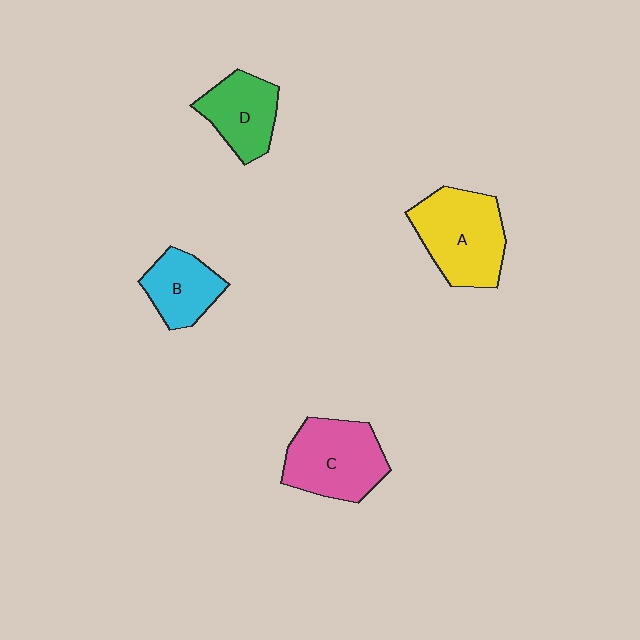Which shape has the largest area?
Shape A (yellow).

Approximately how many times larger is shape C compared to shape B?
Approximately 1.5 times.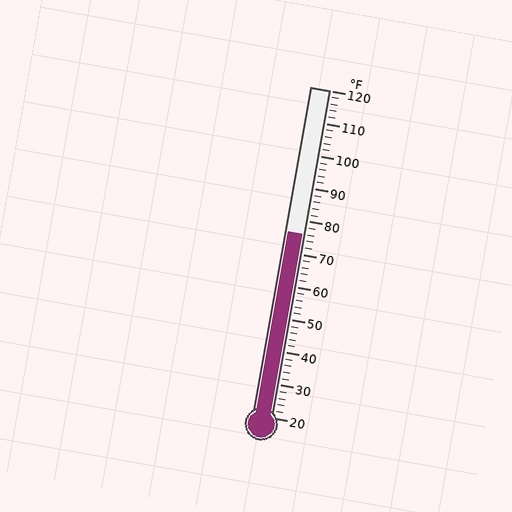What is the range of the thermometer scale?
The thermometer scale ranges from 20°F to 120°F.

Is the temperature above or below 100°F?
The temperature is below 100°F.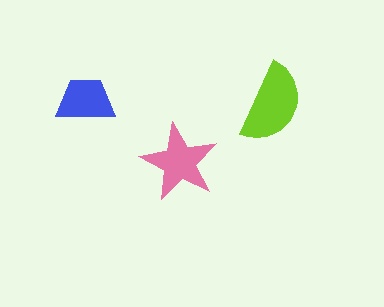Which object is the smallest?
The blue trapezoid.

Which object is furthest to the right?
The lime semicircle is rightmost.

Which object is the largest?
The lime semicircle.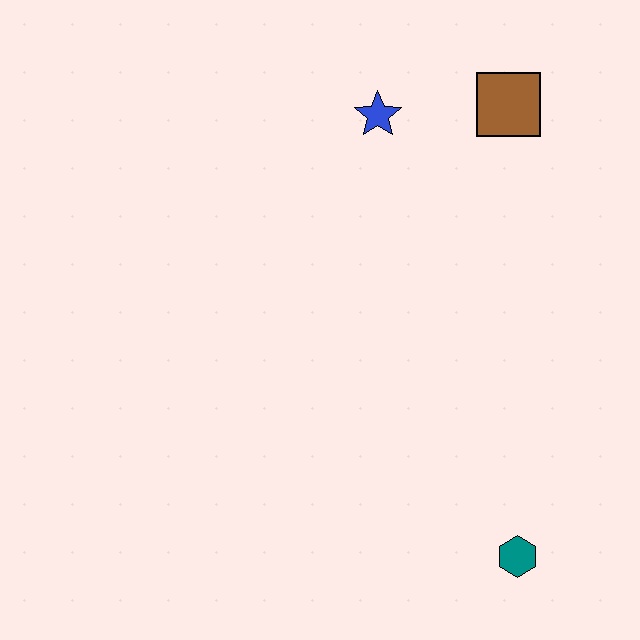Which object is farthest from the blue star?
The teal hexagon is farthest from the blue star.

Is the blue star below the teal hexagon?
No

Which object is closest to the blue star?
The brown square is closest to the blue star.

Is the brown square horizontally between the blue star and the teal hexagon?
Yes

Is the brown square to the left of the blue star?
No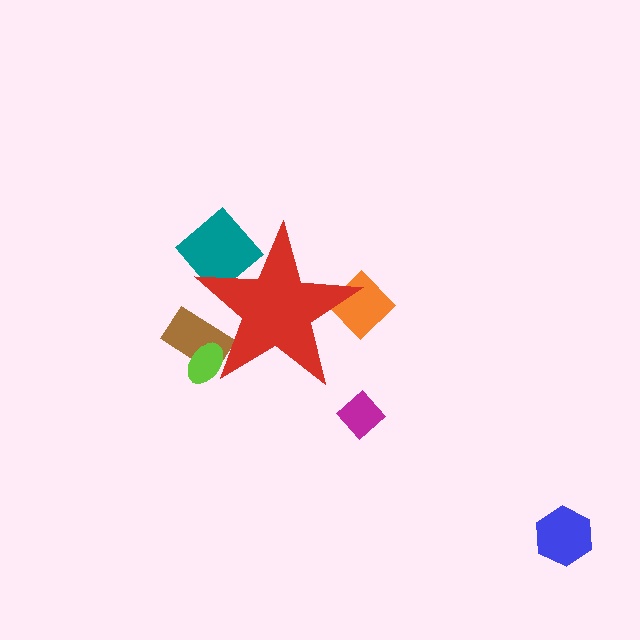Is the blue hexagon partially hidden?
No, the blue hexagon is fully visible.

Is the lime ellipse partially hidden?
Yes, the lime ellipse is partially hidden behind the red star.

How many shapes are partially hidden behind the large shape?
4 shapes are partially hidden.